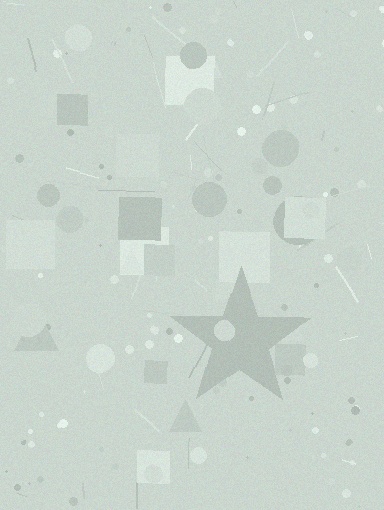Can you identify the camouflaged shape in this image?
The camouflaged shape is a star.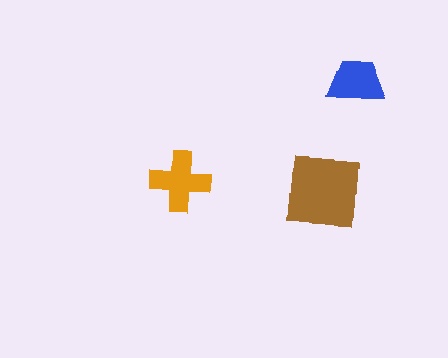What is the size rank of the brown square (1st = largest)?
1st.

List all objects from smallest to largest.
The blue trapezoid, the orange cross, the brown square.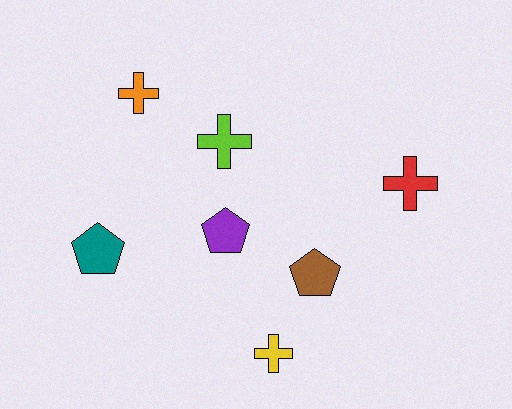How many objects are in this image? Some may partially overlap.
There are 7 objects.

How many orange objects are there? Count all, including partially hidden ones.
There is 1 orange object.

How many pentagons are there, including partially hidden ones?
There are 3 pentagons.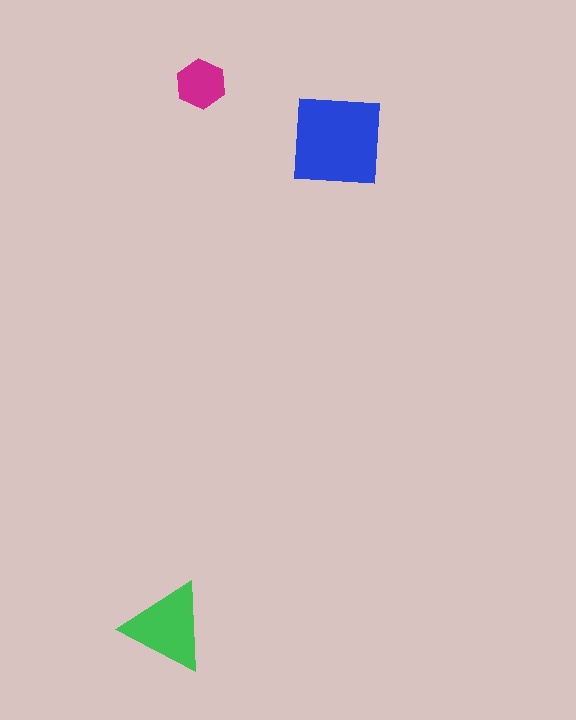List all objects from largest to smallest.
The blue square, the green triangle, the magenta hexagon.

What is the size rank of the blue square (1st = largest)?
1st.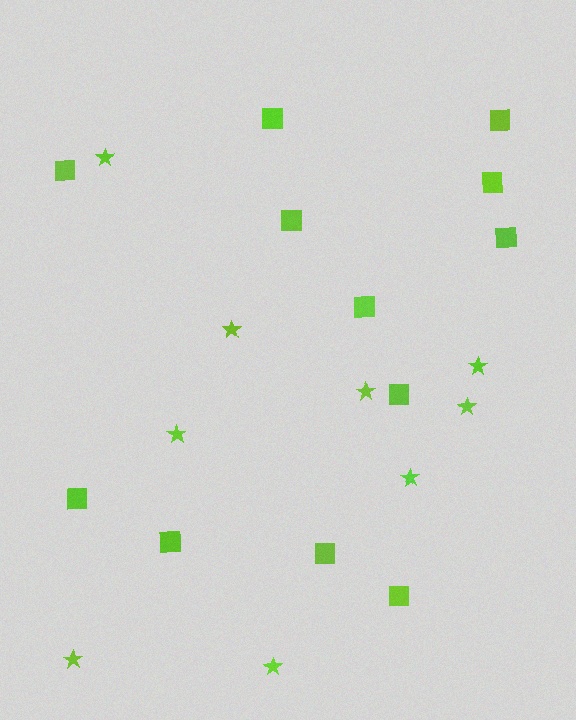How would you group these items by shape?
There are 2 groups: one group of squares (12) and one group of stars (9).